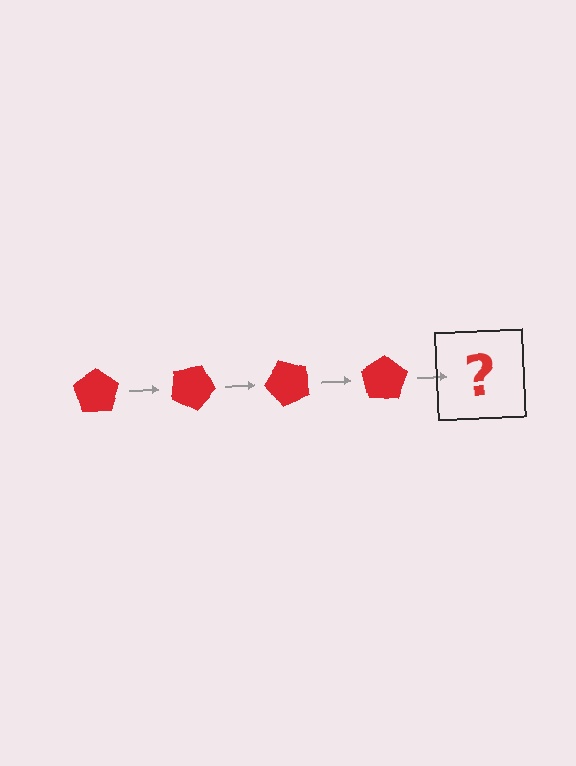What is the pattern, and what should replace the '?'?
The pattern is that the pentagon rotates 25 degrees each step. The '?' should be a red pentagon rotated 100 degrees.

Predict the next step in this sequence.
The next step is a red pentagon rotated 100 degrees.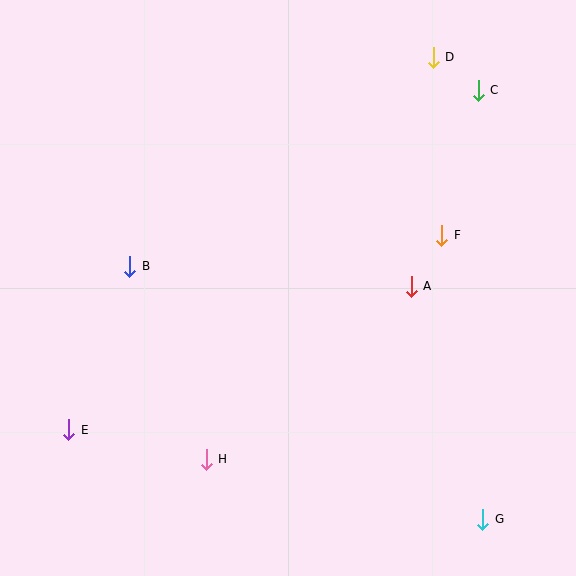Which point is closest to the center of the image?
Point A at (411, 286) is closest to the center.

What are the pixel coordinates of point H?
Point H is at (206, 459).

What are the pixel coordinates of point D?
Point D is at (433, 57).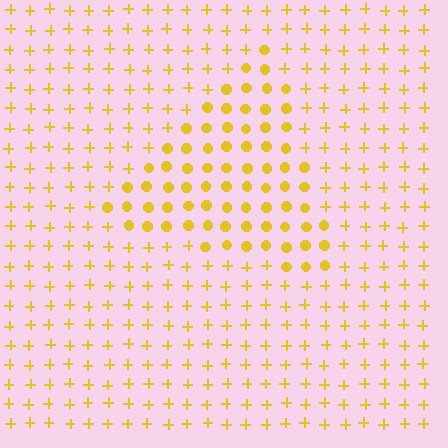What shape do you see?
I see a triangle.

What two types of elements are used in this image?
The image uses circles inside the triangle region and plus signs outside it.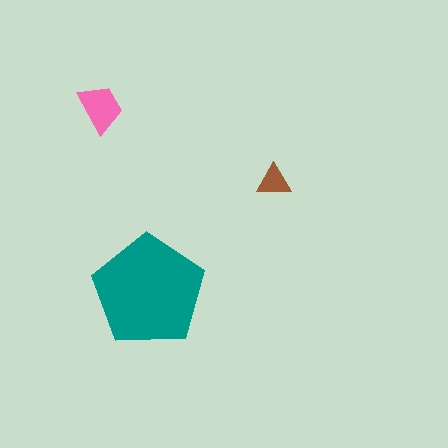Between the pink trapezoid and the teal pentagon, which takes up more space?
The teal pentagon.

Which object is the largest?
The teal pentagon.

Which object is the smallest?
The brown triangle.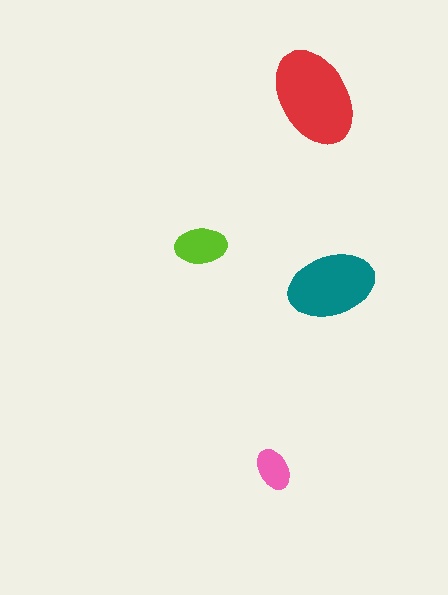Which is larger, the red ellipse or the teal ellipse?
The red one.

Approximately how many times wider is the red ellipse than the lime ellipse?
About 2 times wider.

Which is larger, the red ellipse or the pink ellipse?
The red one.